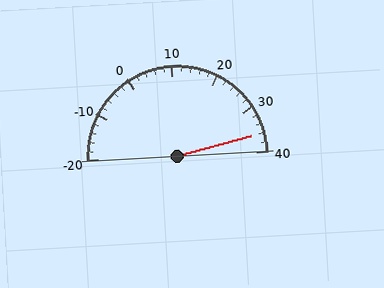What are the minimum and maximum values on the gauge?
The gauge ranges from -20 to 40.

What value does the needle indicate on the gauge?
The needle indicates approximately 36.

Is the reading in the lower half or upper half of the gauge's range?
The reading is in the upper half of the range (-20 to 40).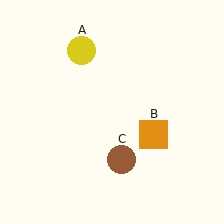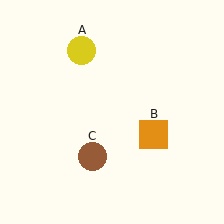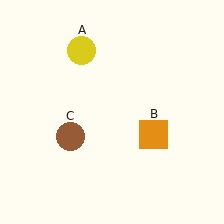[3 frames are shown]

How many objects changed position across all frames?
1 object changed position: brown circle (object C).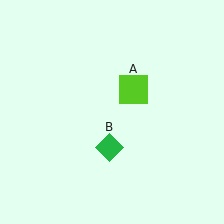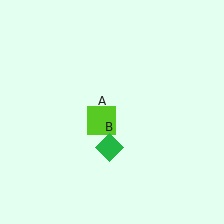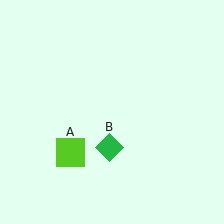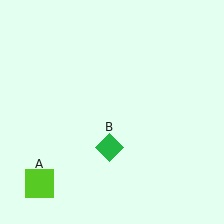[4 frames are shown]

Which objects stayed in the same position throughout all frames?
Green diamond (object B) remained stationary.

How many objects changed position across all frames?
1 object changed position: lime square (object A).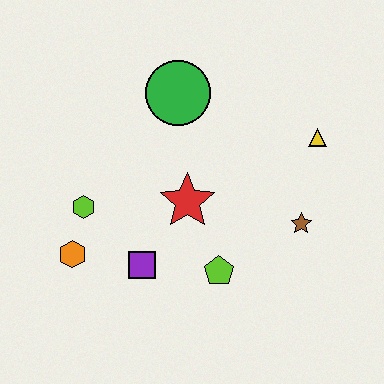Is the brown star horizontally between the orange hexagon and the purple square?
No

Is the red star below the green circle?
Yes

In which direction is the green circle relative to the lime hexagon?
The green circle is above the lime hexagon.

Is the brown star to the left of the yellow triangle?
Yes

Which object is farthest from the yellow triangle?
The orange hexagon is farthest from the yellow triangle.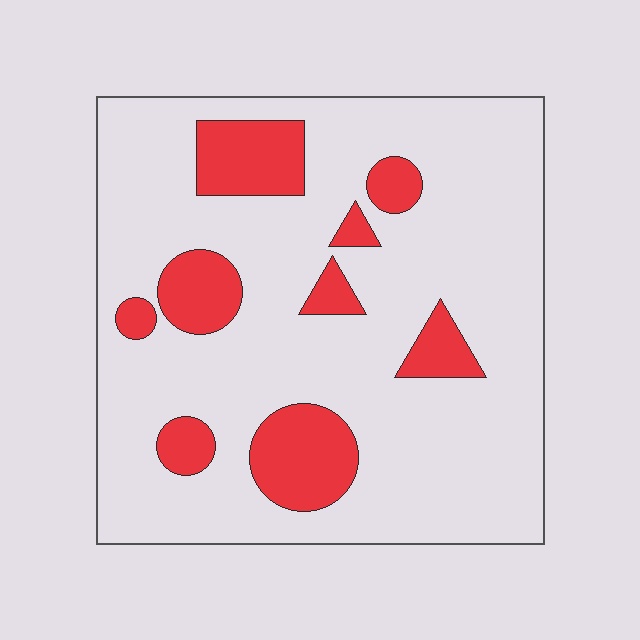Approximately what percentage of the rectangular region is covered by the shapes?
Approximately 20%.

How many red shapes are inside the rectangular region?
9.